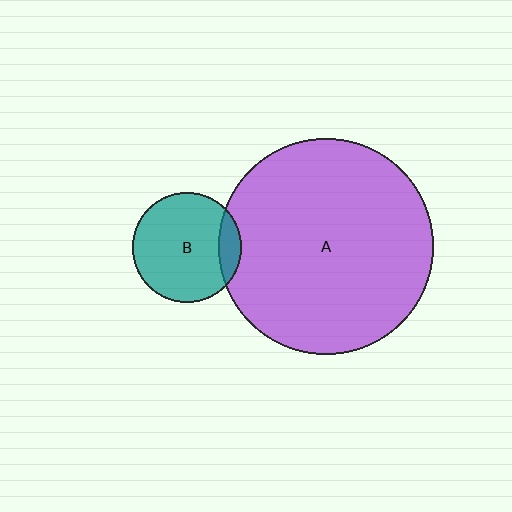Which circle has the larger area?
Circle A (purple).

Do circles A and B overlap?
Yes.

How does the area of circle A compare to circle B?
Approximately 3.9 times.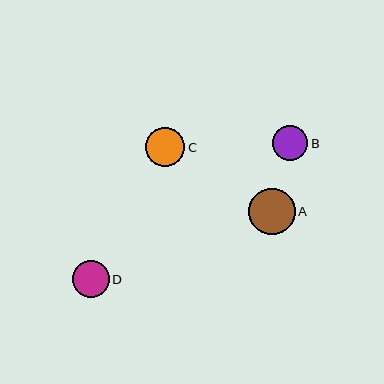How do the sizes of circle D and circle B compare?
Circle D and circle B are approximately the same size.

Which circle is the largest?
Circle A is the largest with a size of approximately 47 pixels.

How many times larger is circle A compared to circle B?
Circle A is approximately 1.3 times the size of circle B.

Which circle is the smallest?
Circle B is the smallest with a size of approximately 35 pixels.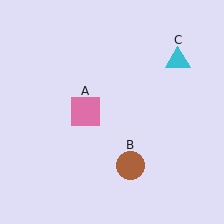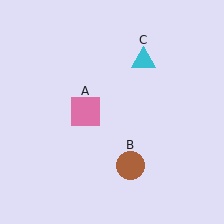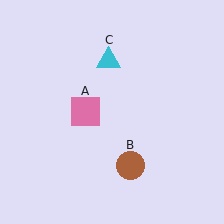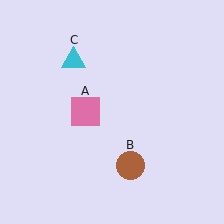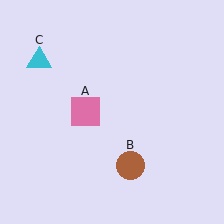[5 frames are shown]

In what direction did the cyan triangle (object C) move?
The cyan triangle (object C) moved left.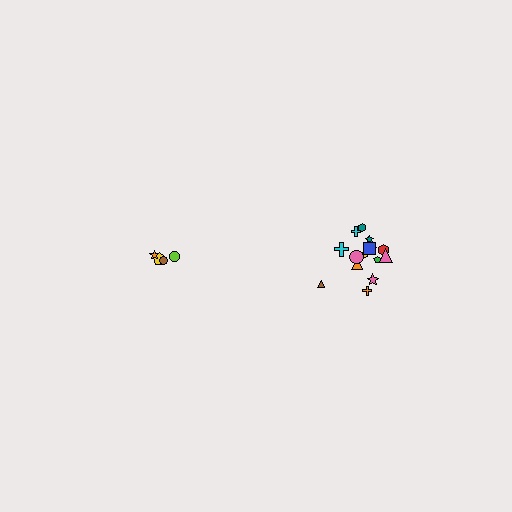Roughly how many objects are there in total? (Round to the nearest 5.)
Roughly 20 objects in total.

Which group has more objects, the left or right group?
The right group.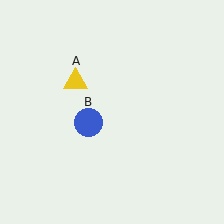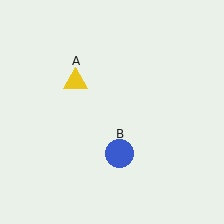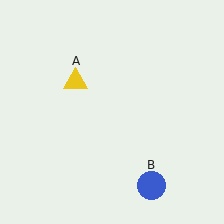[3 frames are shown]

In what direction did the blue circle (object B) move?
The blue circle (object B) moved down and to the right.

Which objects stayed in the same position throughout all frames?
Yellow triangle (object A) remained stationary.